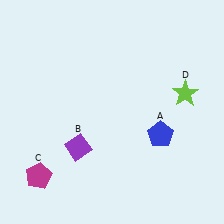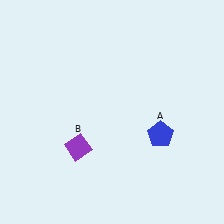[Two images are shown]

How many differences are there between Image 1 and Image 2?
There are 2 differences between the two images.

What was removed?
The magenta pentagon (C), the lime star (D) were removed in Image 2.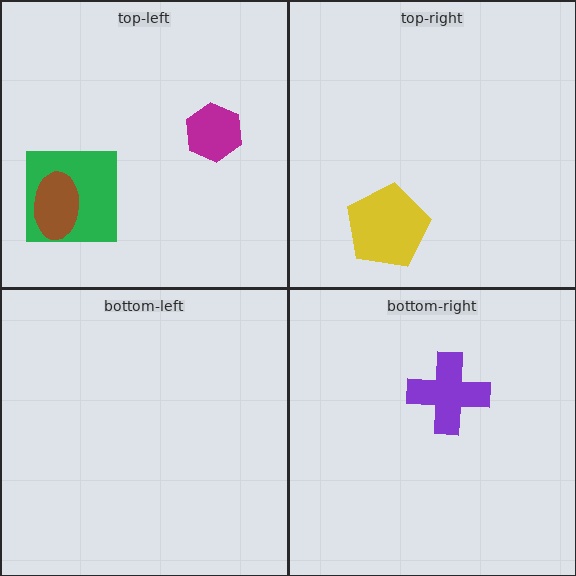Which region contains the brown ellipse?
The top-left region.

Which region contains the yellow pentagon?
The top-right region.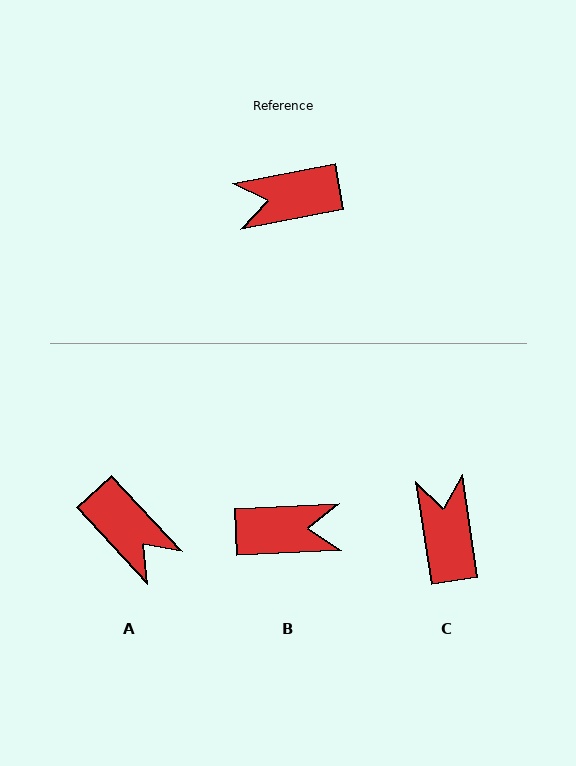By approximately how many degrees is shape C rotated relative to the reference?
Approximately 92 degrees clockwise.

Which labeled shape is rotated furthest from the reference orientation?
B, about 172 degrees away.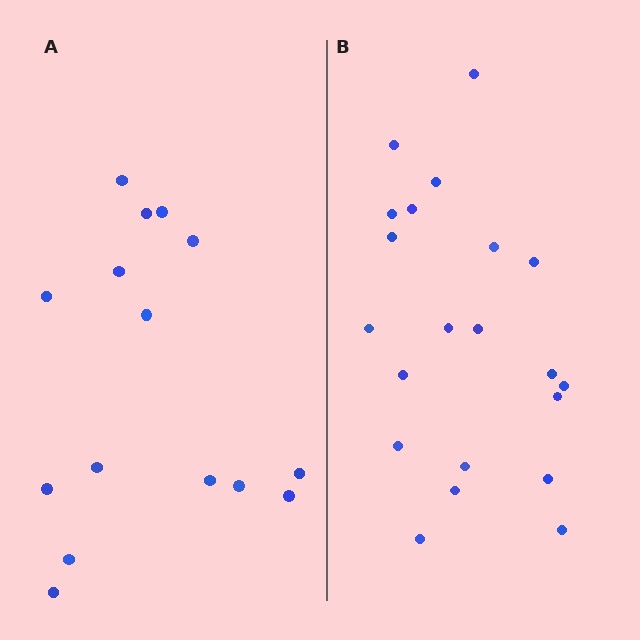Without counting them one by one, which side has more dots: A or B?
Region B (the right region) has more dots.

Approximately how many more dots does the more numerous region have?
Region B has about 6 more dots than region A.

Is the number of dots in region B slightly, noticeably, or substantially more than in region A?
Region B has noticeably more, but not dramatically so. The ratio is roughly 1.4 to 1.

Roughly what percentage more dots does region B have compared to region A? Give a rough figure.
About 40% more.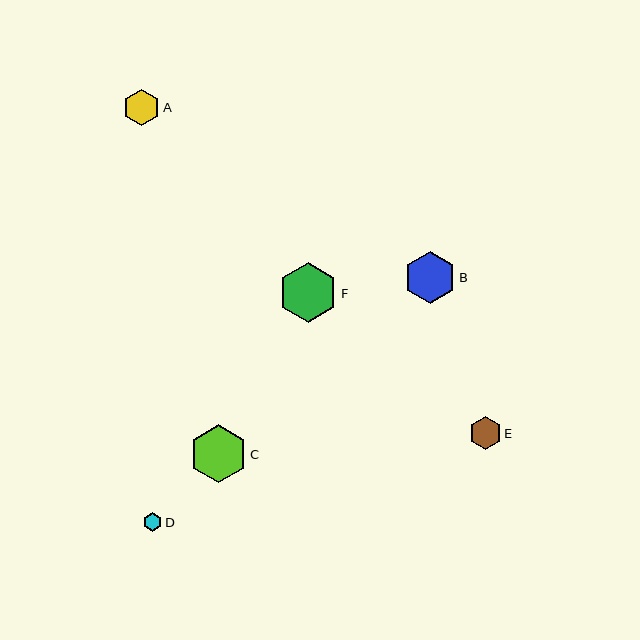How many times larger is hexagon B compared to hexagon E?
Hexagon B is approximately 1.6 times the size of hexagon E.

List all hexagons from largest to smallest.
From largest to smallest: F, C, B, A, E, D.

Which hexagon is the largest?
Hexagon F is the largest with a size of approximately 60 pixels.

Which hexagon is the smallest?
Hexagon D is the smallest with a size of approximately 18 pixels.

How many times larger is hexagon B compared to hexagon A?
Hexagon B is approximately 1.5 times the size of hexagon A.